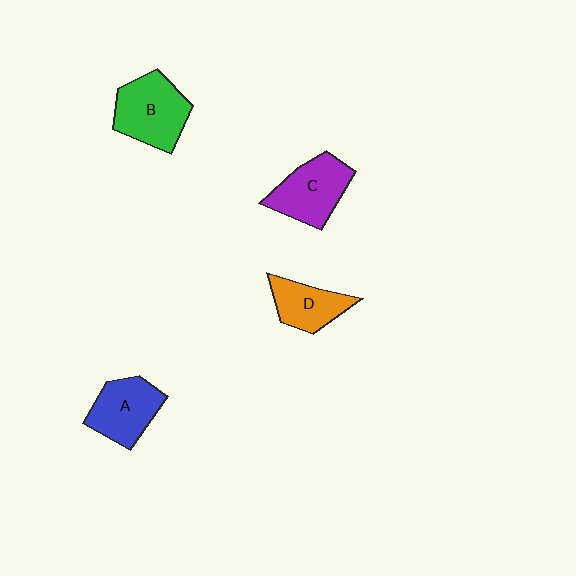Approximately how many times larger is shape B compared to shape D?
Approximately 1.5 times.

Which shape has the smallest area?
Shape D (orange).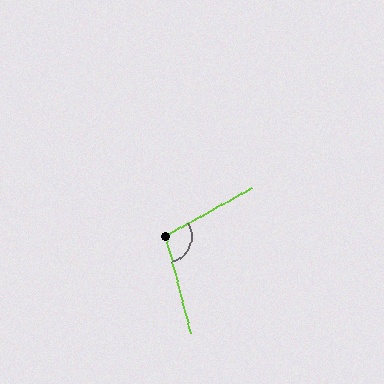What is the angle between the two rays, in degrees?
Approximately 104 degrees.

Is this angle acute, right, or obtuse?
It is obtuse.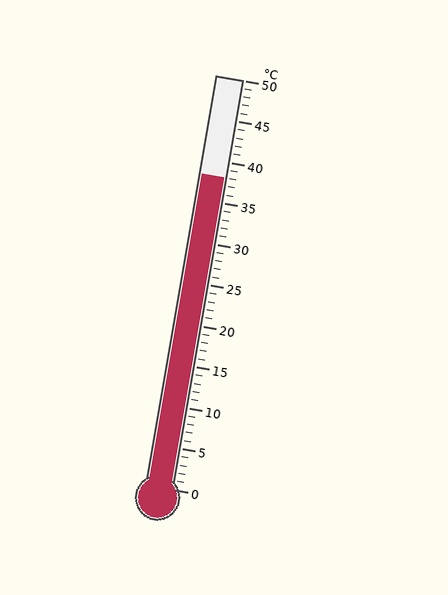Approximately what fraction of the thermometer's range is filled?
The thermometer is filled to approximately 75% of its range.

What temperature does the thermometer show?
The thermometer shows approximately 38°C.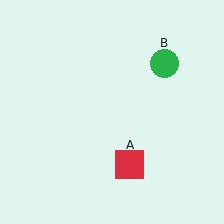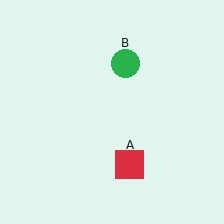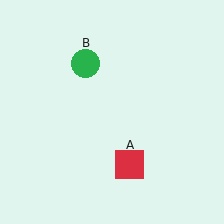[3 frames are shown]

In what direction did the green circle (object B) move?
The green circle (object B) moved left.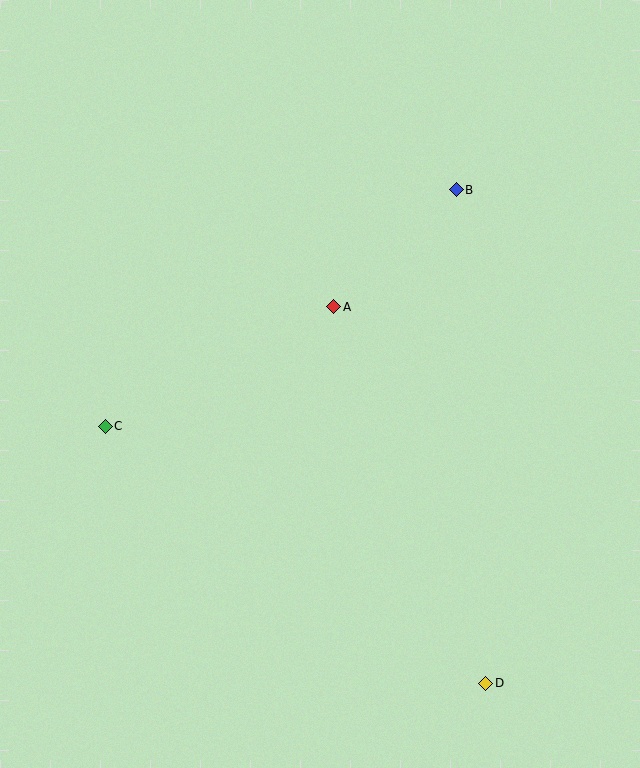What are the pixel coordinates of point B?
Point B is at (456, 190).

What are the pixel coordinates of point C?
Point C is at (105, 426).